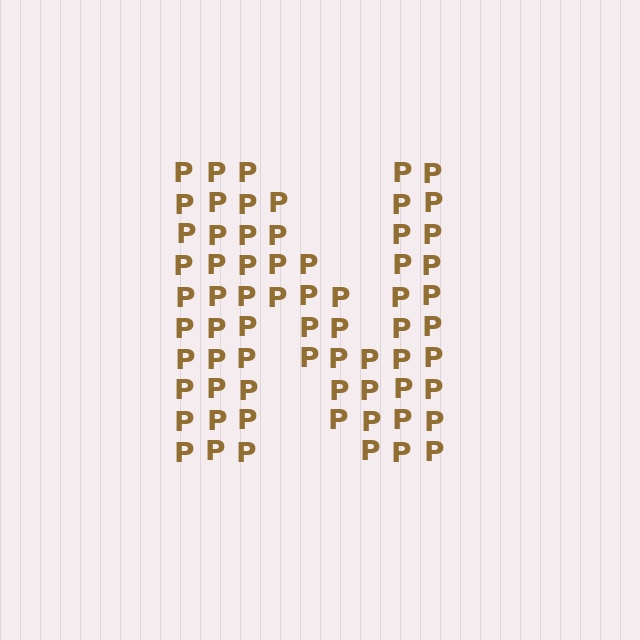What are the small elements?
The small elements are letter P's.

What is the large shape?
The large shape is the letter N.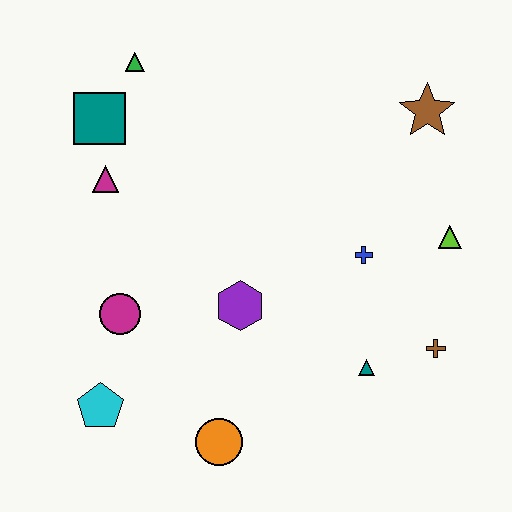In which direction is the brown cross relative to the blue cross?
The brown cross is below the blue cross.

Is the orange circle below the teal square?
Yes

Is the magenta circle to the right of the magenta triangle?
Yes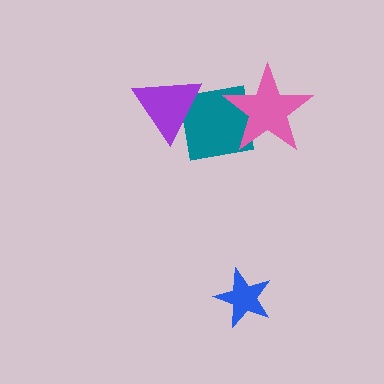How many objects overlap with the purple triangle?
1 object overlaps with the purple triangle.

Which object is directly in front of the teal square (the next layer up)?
The pink star is directly in front of the teal square.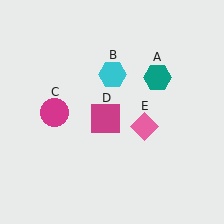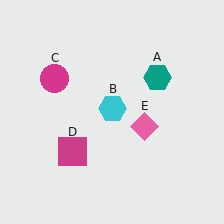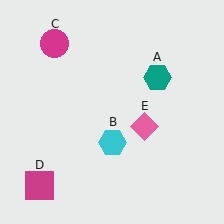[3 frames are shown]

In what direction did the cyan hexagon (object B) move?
The cyan hexagon (object B) moved down.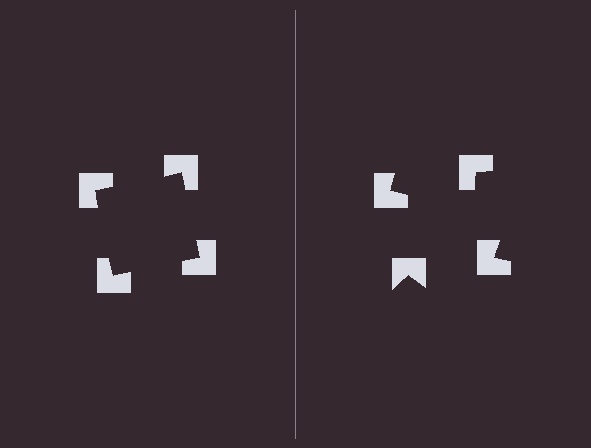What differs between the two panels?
The notched squares are positioned identically on both sides; only the wedge orientations differ. On the left they align to a square; on the right they are misaligned.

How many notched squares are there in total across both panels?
8 — 4 on each side.